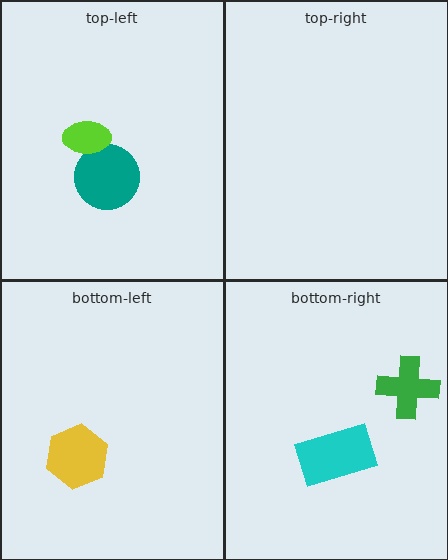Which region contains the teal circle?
The top-left region.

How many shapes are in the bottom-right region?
2.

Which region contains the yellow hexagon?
The bottom-left region.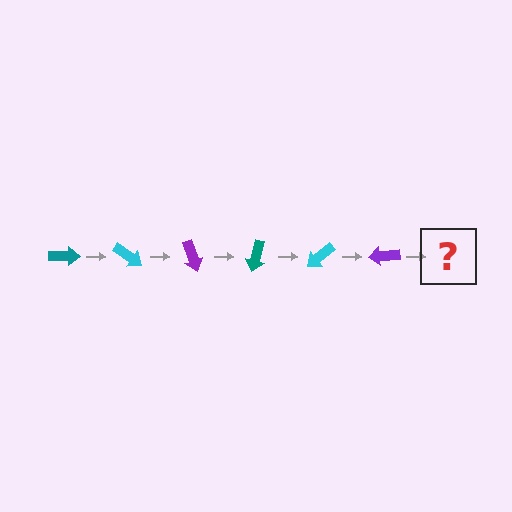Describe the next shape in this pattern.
It should be a teal arrow, rotated 210 degrees from the start.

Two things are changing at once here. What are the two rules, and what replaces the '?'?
The two rules are that it rotates 35 degrees each step and the color cycles through teal, cyan, and purple. The '?' should be a teal arrow, rotated 210 degrees from the start.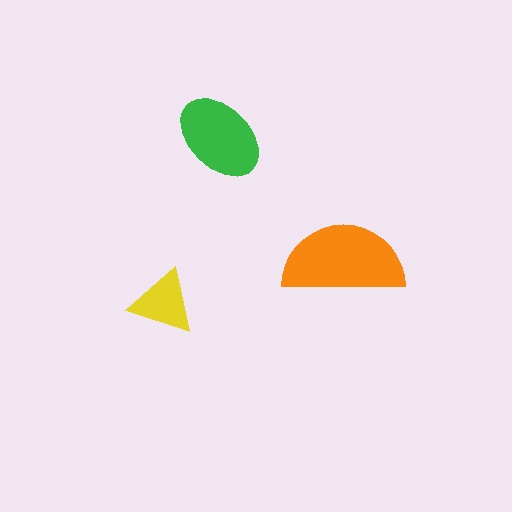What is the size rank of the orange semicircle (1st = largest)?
1st.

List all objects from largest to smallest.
The orange semicircle, the green ellipse, the yellow triangle.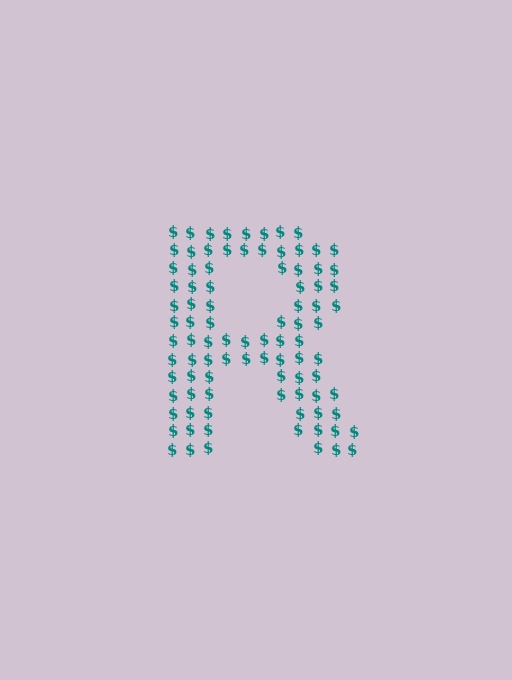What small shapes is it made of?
It is made of small dollar signs.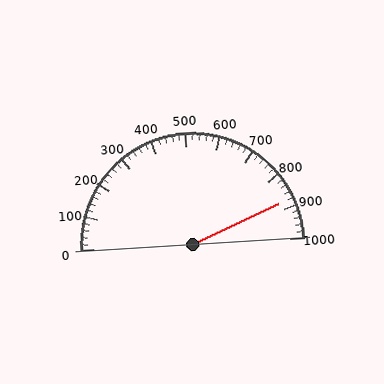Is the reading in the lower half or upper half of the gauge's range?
The reading is in the upper half of the range (0 to 1000).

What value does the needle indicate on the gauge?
The needle indicates approximately 880.